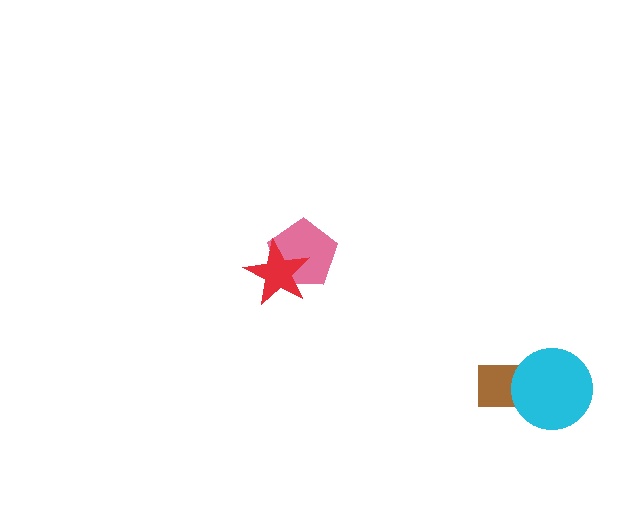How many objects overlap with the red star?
1 object overlaps with the red star.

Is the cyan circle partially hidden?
No, no other shape covers it.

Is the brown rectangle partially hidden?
Yes, it is partially covered by another shape.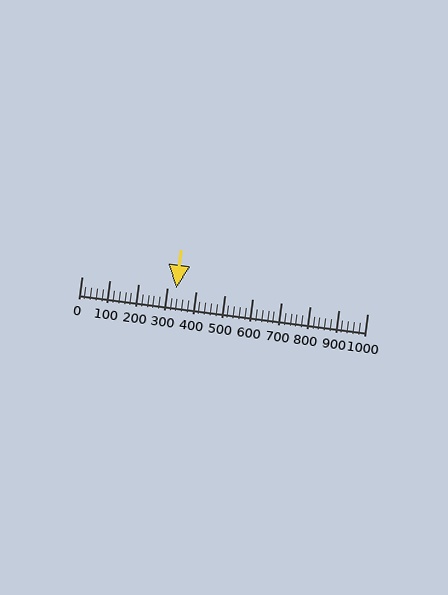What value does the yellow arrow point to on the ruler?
The yellow arrow points to approximately 333.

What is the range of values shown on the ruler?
The ruler shows values from 0 to 1000.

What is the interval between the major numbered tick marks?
The major tick marks are spaced 100 units apart.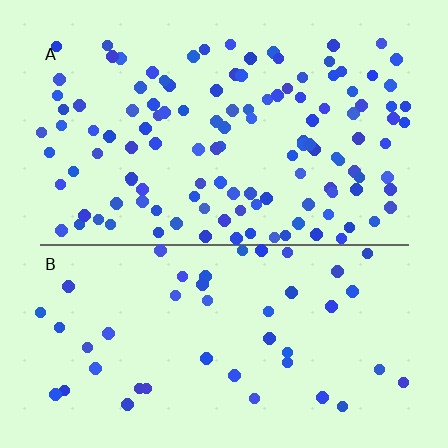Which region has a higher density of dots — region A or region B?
A (the top).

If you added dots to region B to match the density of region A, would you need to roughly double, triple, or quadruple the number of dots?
Approximately triple.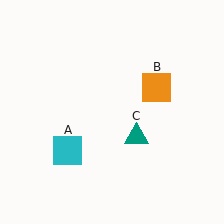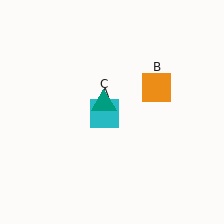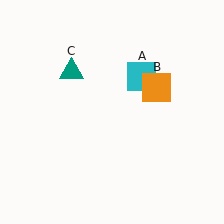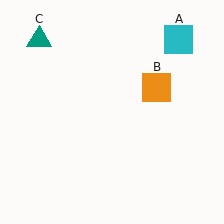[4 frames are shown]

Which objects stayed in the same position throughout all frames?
Orange square (object B) remained stationary.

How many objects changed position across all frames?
2 objects changed position: cyan square (object A), teal triangle (object C).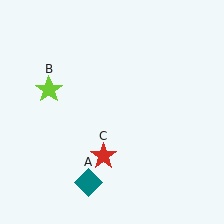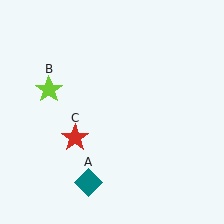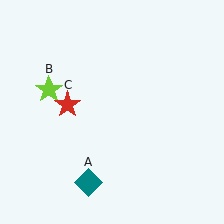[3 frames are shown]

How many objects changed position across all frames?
1 object changed position: red star (object C).